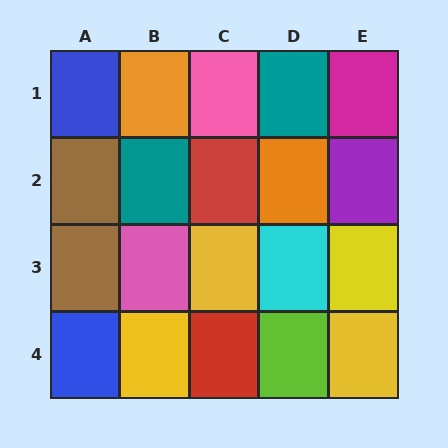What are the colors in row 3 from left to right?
Brown, pink, yellow, cyan, yellow.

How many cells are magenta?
1 cell is magenta.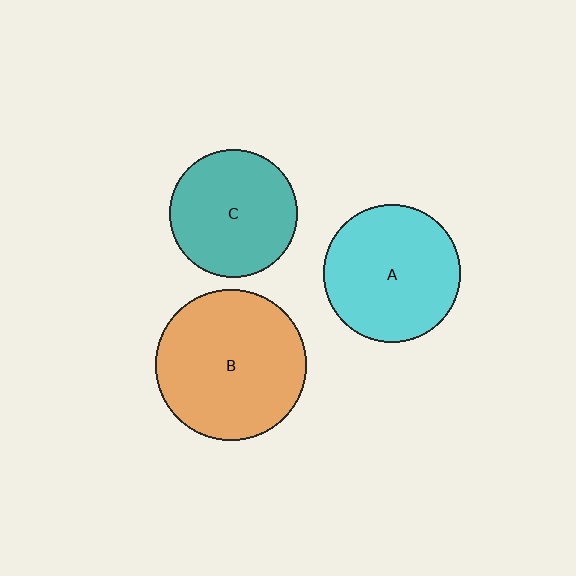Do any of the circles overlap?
No, none of the circles overlap.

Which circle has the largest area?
Circle B (orange).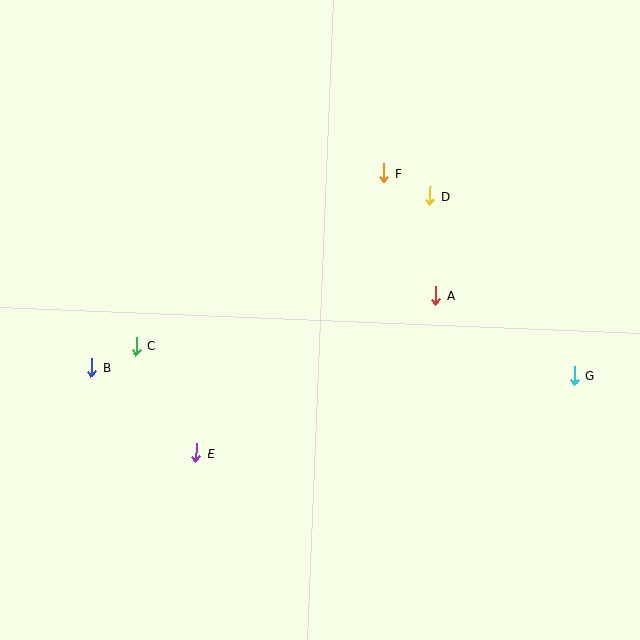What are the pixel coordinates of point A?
Point A is at (436, 295).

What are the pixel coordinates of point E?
Point E is at (196, 453).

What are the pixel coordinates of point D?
Point D is at (430, 196).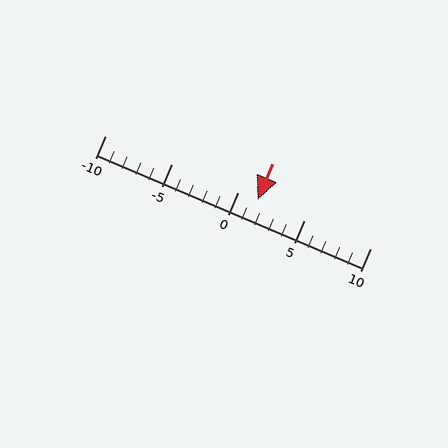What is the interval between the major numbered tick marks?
The major tick marks are spaced 5 units apart.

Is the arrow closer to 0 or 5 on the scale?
The arrow is closer to 0.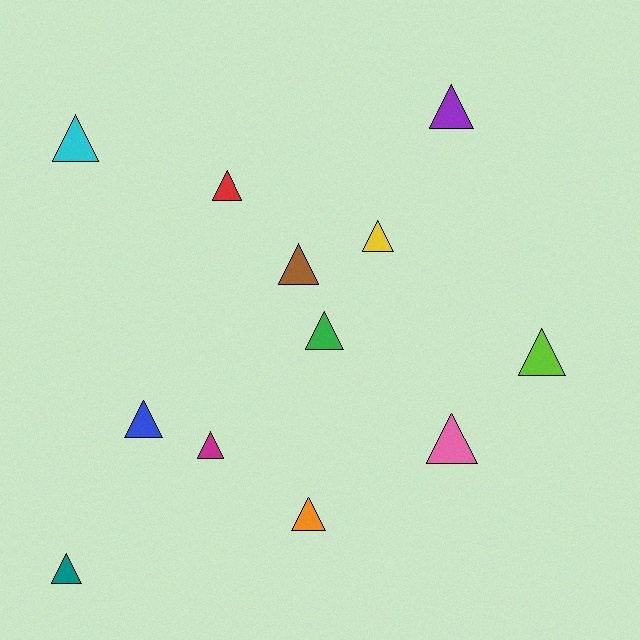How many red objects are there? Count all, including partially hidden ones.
There is 1 red object.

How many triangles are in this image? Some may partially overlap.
There are 12 triangles.